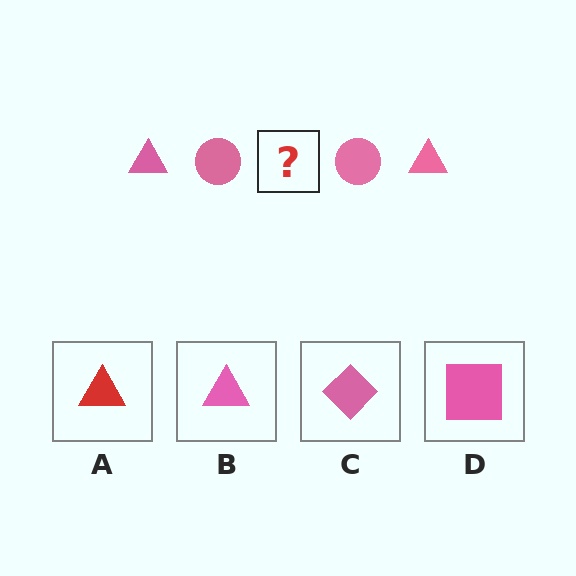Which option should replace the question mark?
Option B.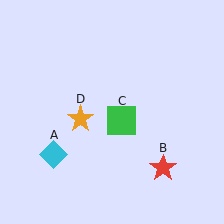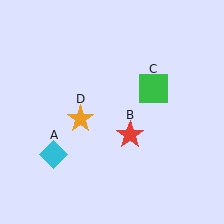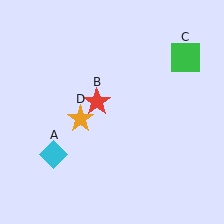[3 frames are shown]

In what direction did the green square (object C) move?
The green square (object C) moved up and to the right.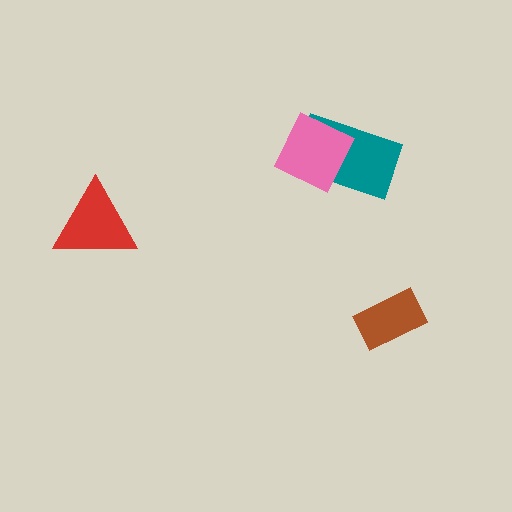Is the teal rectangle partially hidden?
Yes, it is partially covered by another shape.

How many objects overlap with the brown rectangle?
0 objects overlap with the brown rectangle.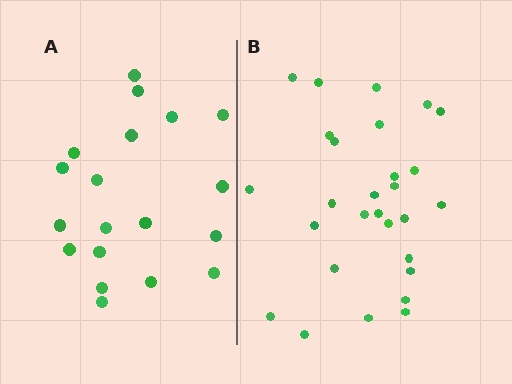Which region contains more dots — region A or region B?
Region B (the right region) has more dots.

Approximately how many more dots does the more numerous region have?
Region B has roughly 8 or so more dots than region A.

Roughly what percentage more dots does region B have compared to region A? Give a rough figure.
About 45% more.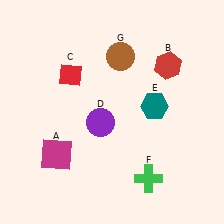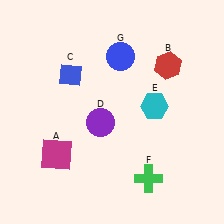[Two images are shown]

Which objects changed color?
C changed from red to blue. E changed from teal to cyan. G changed from brown to blue.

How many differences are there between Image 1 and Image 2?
There are 3 differences between the two images.